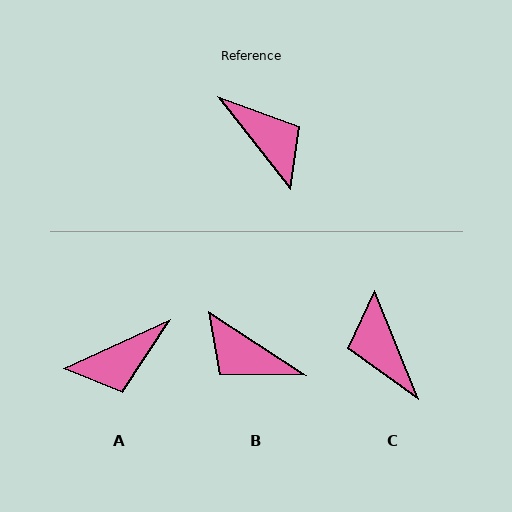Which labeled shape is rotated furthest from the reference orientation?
C, about 164 degrees away.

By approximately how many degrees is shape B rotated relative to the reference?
Approximately 162 degrees clockwise.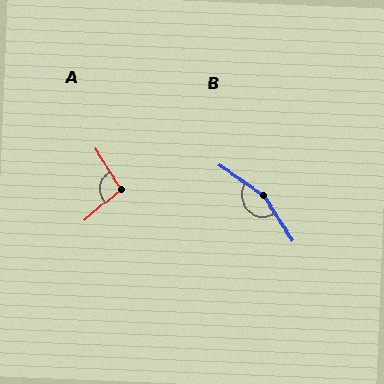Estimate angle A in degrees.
Approximately 97 degrees.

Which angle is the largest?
B, at approximately 157 degrees.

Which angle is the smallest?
A, at approximately 97 degrees.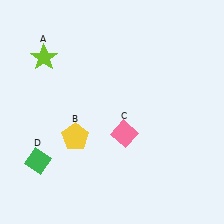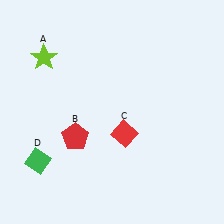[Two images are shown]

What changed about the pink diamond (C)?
In Image 1, C is pink. In Image 2, it changed to red.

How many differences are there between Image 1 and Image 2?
There are 2 differences between the two images.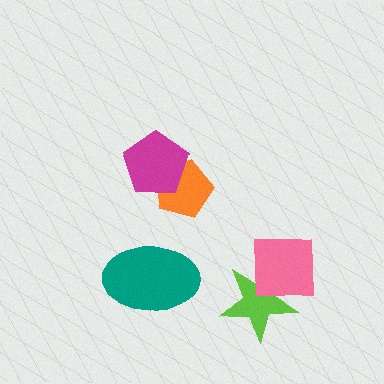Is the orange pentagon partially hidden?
Yes, it is partially covered by another shape.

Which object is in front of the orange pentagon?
The magenta pentagon is in front of the orange pentagon.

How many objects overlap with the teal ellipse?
0 objects overlap with the teal ellipse.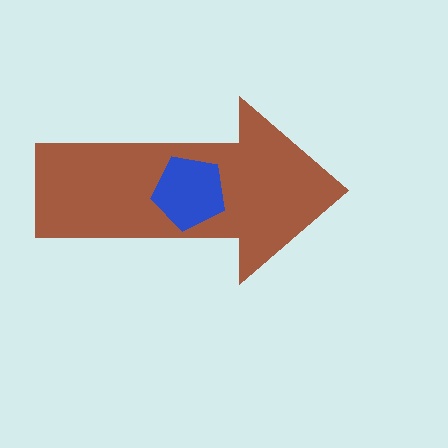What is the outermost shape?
The brown arrow.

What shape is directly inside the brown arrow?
The blue pentagon.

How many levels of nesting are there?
2.